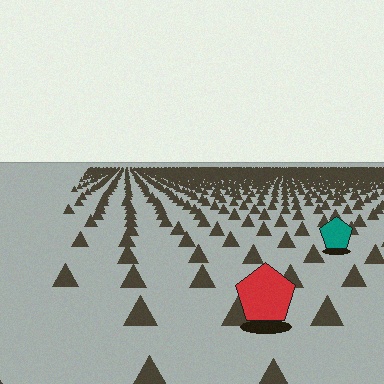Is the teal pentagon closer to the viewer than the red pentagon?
No. The red pentagon is closer — you can tell from the texture gradient: the ground texture is coarser near it.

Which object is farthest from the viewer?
The teal pentagon is farthest from the viewer. It appears smaller and the ground texture around it is denser.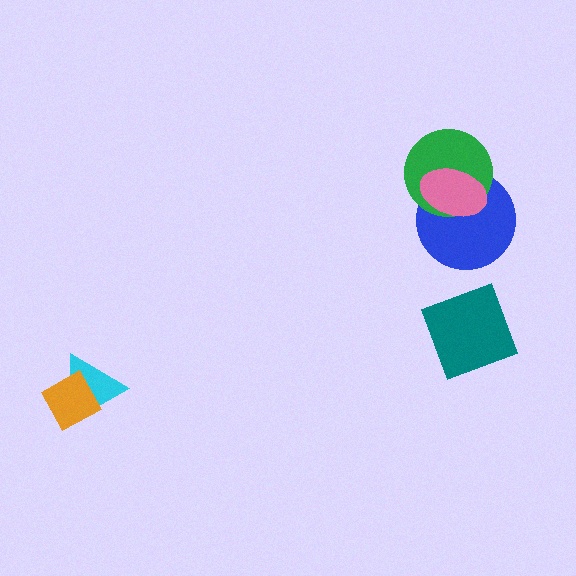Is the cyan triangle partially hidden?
Yes, it is partially covered by another shape.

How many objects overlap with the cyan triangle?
1 object overlaps with the cyan triangle.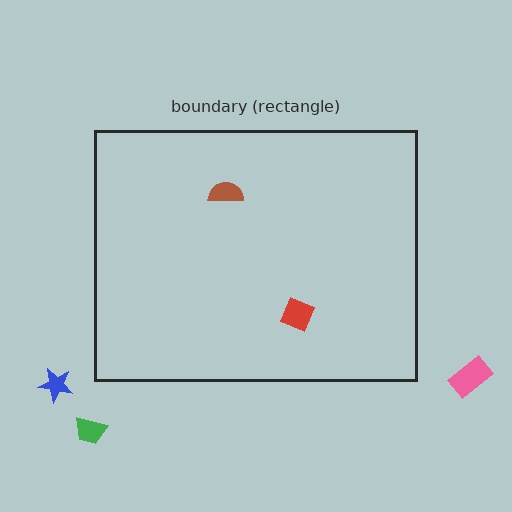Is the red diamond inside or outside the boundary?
Inside.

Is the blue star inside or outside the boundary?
Outside.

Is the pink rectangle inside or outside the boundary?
Outside.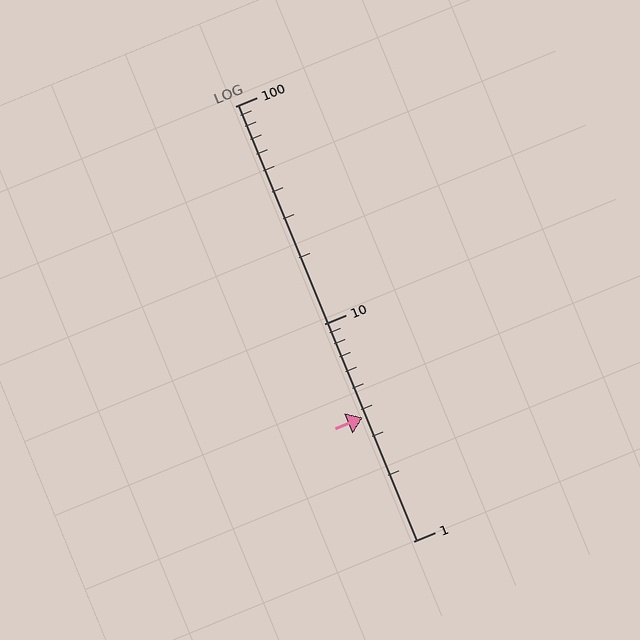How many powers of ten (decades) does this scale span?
The scale spans 2 decades, from 1 to 100.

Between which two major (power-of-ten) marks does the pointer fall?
The pointer is between 1 and 10.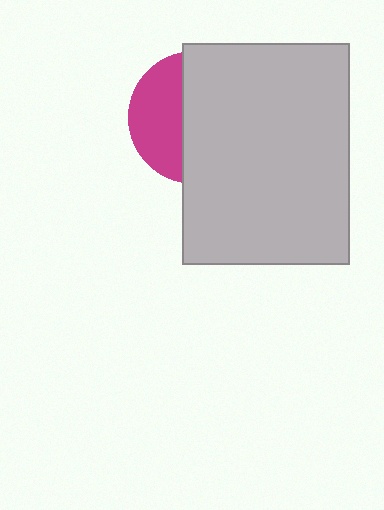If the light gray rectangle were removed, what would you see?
You would see the complete magenta circle.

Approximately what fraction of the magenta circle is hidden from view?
Roughly 62% of the magenta circle is hidden behind the light gray rectangle.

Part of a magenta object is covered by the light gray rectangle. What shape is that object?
It is a circle.